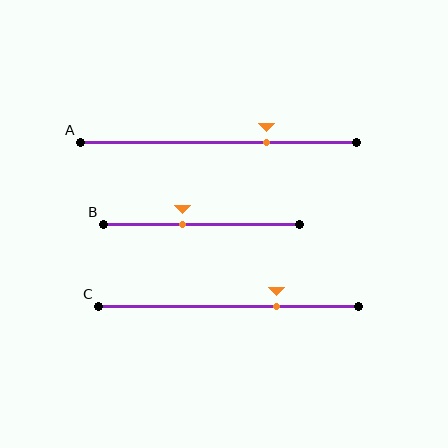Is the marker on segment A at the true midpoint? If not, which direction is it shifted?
No, the marker on segment A is shifted to the right by about 17% of the segment length.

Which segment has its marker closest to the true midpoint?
Segment B has its marker closest to the true midpoint.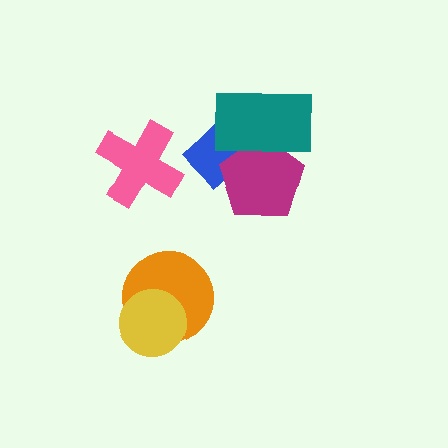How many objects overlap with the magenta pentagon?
2 objects overlap with the magenta pentagon.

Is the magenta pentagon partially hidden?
Yes, it is partially covered by another shape.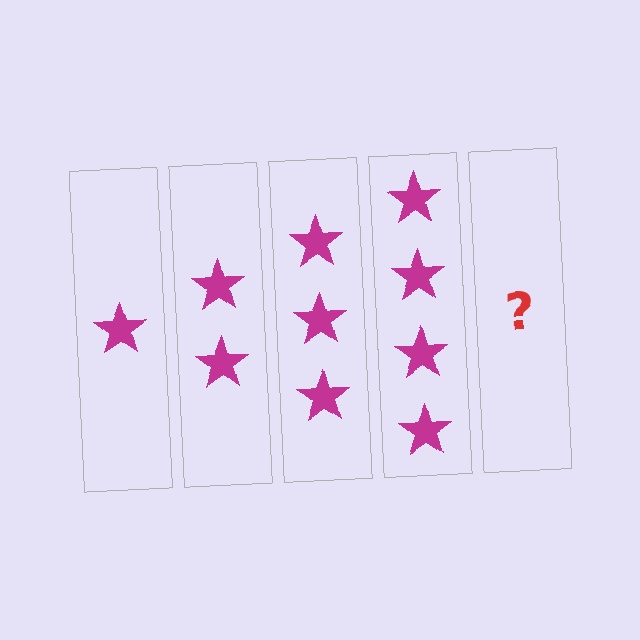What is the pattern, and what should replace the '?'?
The pattern is that each step adds one more star. The '?' should be 5 stars.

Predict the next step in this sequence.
The next step is 5 stars.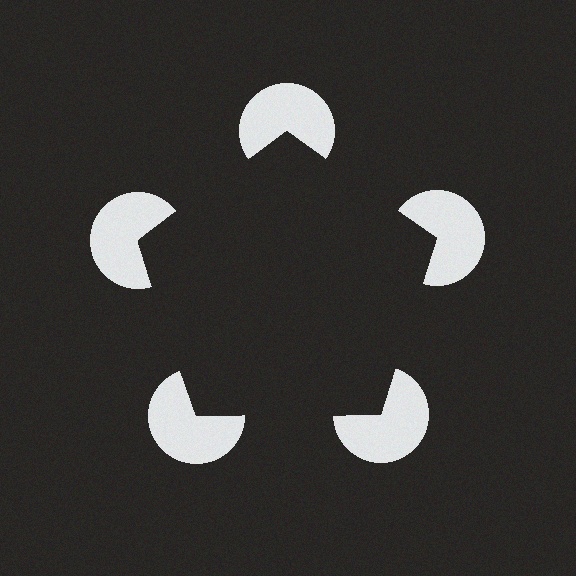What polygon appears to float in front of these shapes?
An illusory pentagon — its edges are inferred from the aligned wedge cuts in the pac-man discs, not physically drawn.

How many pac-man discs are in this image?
There are 5 — one at each vertex of the illusory pentagon.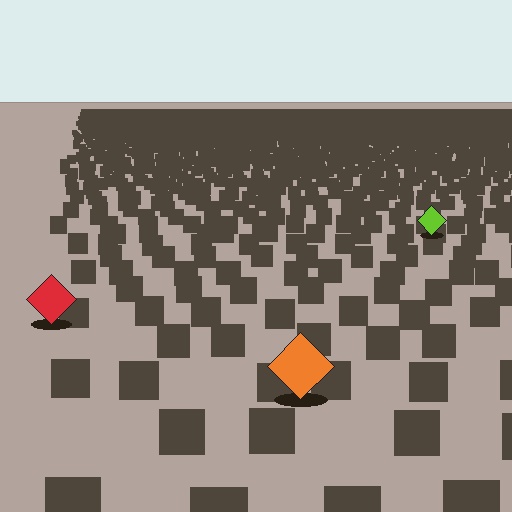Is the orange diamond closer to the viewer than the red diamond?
Yes. The orange diamond is closer — you can tell from the texture gradient: the ground texture is coarser near it.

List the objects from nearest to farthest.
From nearest to farthest: the orange diamond, the red diamond, the lime diamond.